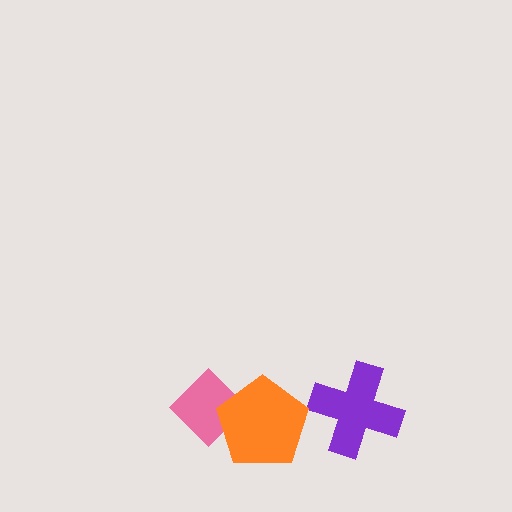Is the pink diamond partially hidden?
Yes, it is partially covered by another shape.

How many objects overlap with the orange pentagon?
1 object overlaps with the orange pentagon.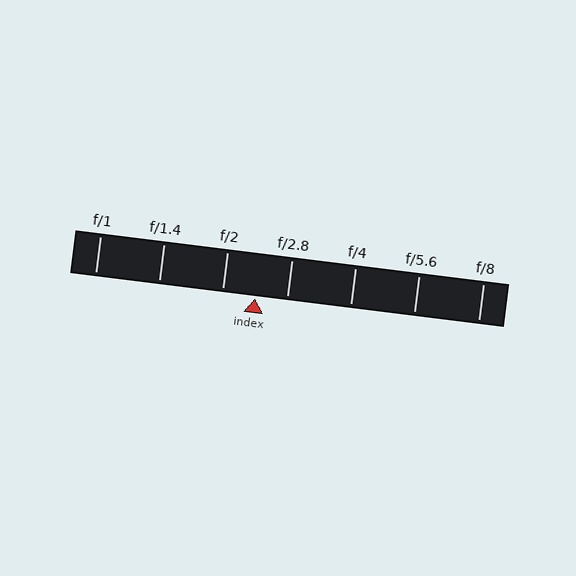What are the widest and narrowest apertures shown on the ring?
The widest aperture shown is f/1 and the narrowest is f/8.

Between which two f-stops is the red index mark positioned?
The index mark is between f/2 and f/2.8.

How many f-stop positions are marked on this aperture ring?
There are 7 f-stop positions marked.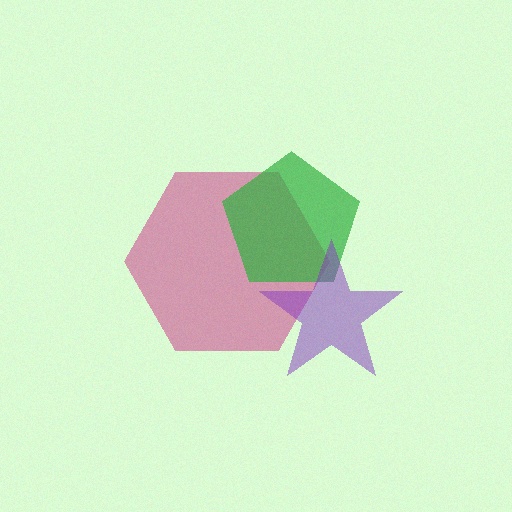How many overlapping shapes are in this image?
There are 3 overlapping shapes in the image.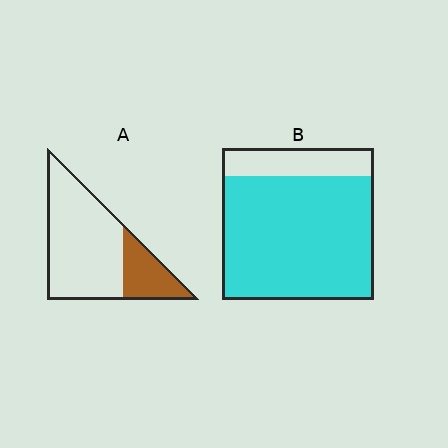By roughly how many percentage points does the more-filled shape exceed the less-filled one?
By roughly 55 percentage points (B over A).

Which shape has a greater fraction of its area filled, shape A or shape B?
Shape B.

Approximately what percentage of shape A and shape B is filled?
A is approximately 25% and B is approximately 80%.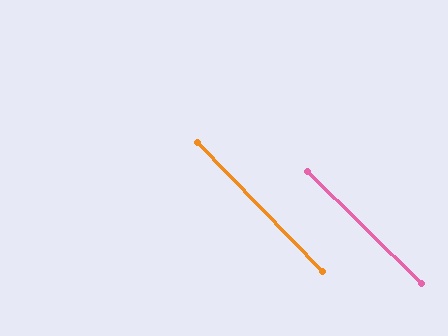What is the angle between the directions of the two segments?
Approximately 1 degree.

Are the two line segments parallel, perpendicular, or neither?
Parallel — their directions differ by only 1.3°.